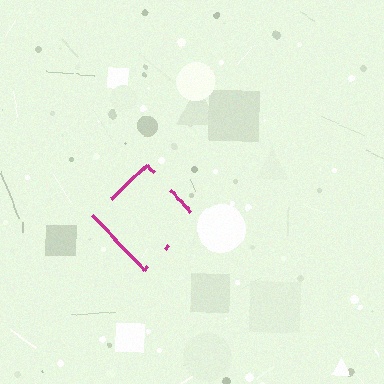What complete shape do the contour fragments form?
The contour fragments form a diamond.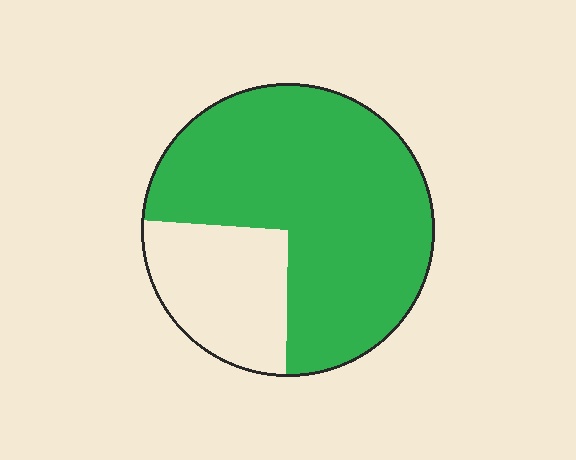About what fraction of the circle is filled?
About three quarters (3/4).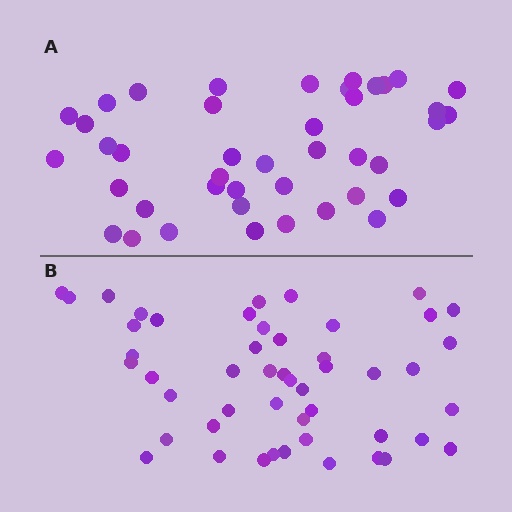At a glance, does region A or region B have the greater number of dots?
Region B (the bottom region) has more dots.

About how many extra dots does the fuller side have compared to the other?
Region B has roughly 8 or so more dots than region A.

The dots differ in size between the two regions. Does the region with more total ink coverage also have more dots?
No. Region A has more total ink coverage because its dots are larger, but region B actually contains more individual dots. Total area can be misleading — the number of items is what matters here.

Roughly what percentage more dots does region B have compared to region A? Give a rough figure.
About 15% more.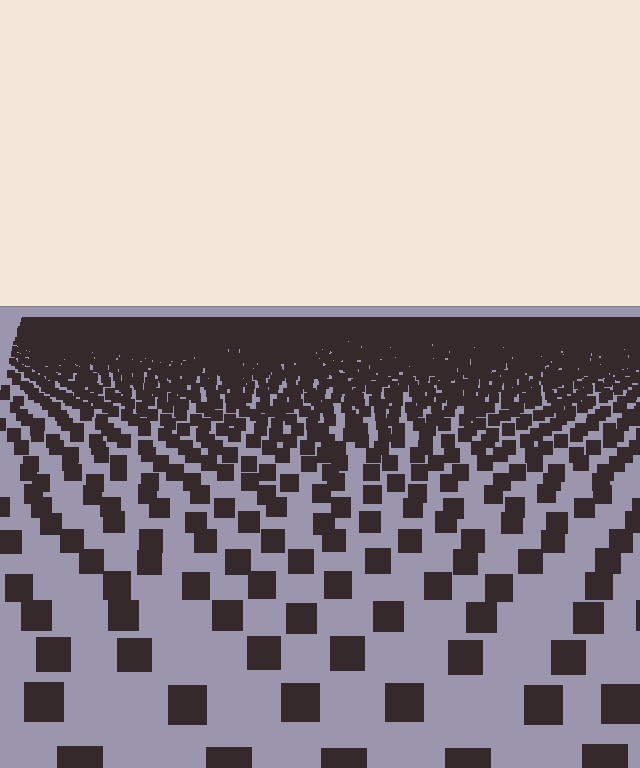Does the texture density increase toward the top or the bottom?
Density increases toward the top.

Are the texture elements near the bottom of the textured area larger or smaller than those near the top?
Larger. Near the bottom, elements are closer to the viewer and appear at a bigger on-screen size.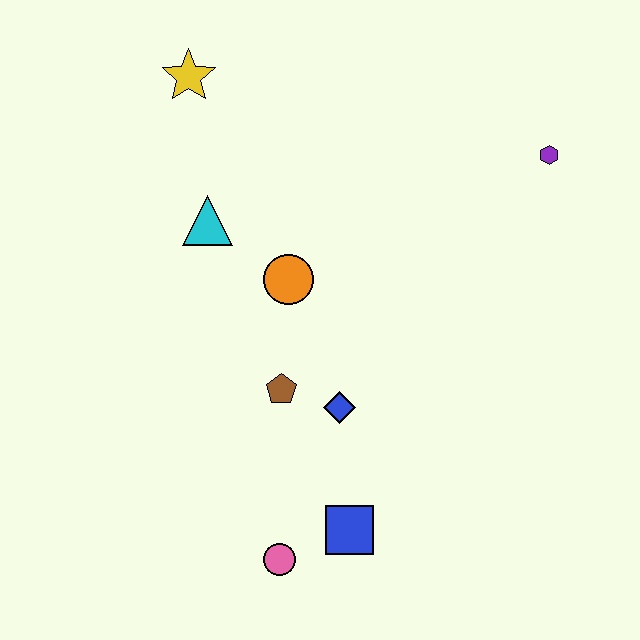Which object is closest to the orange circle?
The cyan triangle is closest to the orange circle.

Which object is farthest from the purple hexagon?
The pink circle is farthest from the purple hexagon.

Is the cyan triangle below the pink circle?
No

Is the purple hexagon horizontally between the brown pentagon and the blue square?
No